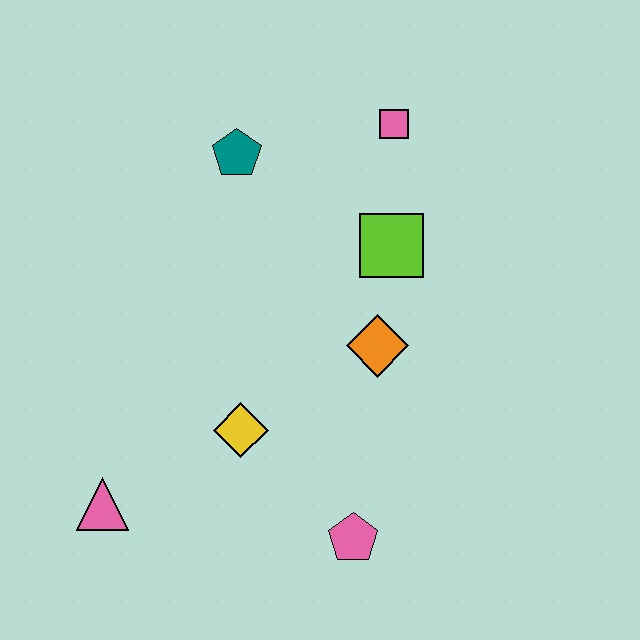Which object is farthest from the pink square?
The pink triangle is farthest from the pink square.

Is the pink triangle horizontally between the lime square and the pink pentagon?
No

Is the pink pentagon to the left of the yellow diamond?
No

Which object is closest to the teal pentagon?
The pink square is closest to the teal pentagon.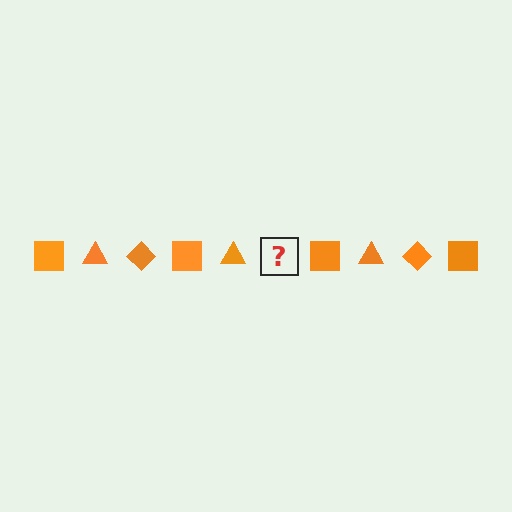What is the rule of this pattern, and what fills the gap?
The rule is that the pattern cycles through square, triangle, diamond shapes in orange. The gap should be filled with an orange diamond.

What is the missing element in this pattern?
The missing element is an orange diamond.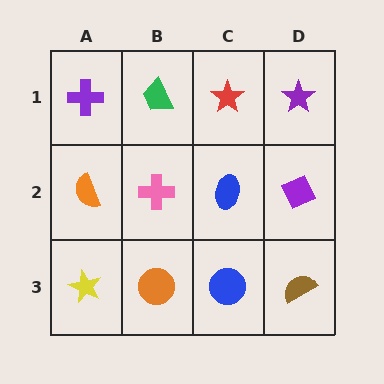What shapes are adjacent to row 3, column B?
A pink cross (row 2, column B), a yellow star (row 3, column A), a blue circle (row 3, column C).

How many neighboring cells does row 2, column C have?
4.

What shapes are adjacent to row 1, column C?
A blue ellipse (row 2, column C), a green trapezoid (row 1, column B), a purple star (row 1, column D).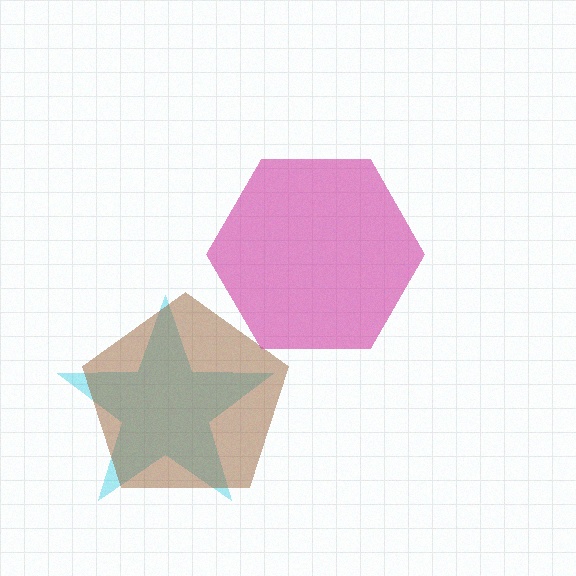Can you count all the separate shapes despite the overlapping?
Yes, there are 3 separate shapes.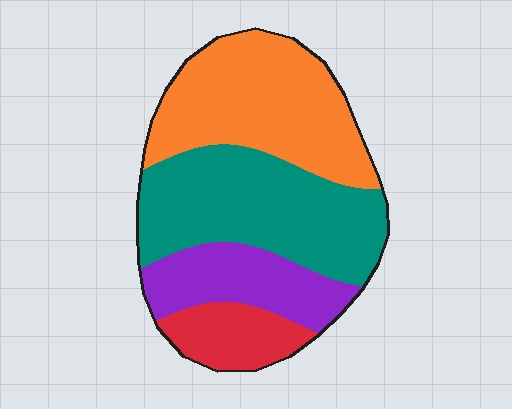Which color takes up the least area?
Red, at roughly 10%.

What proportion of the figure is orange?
Orange takes up about one third (1/3) of the figure.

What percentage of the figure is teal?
Teal covers 36% of the figure.